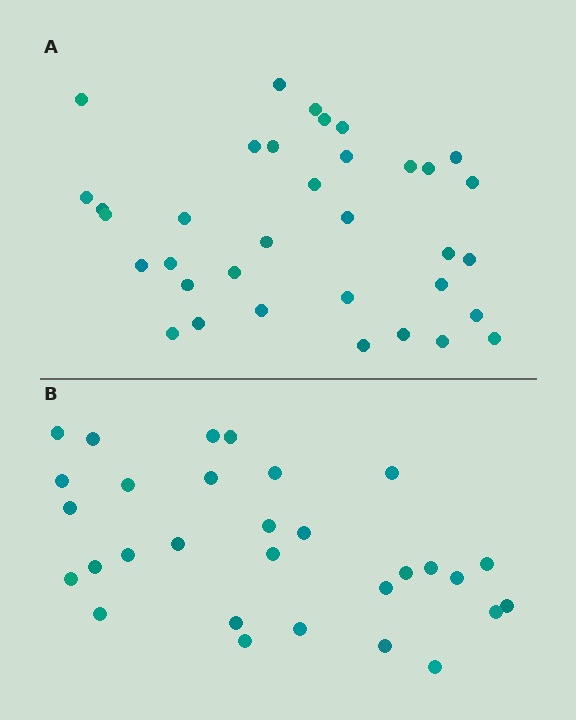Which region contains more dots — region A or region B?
Region A (the top region) has more dots.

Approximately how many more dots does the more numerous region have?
Region A has about 5 more dots than region B.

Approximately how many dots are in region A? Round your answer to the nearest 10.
About 40 dots. (The exact count is 35, which rounds to 40.)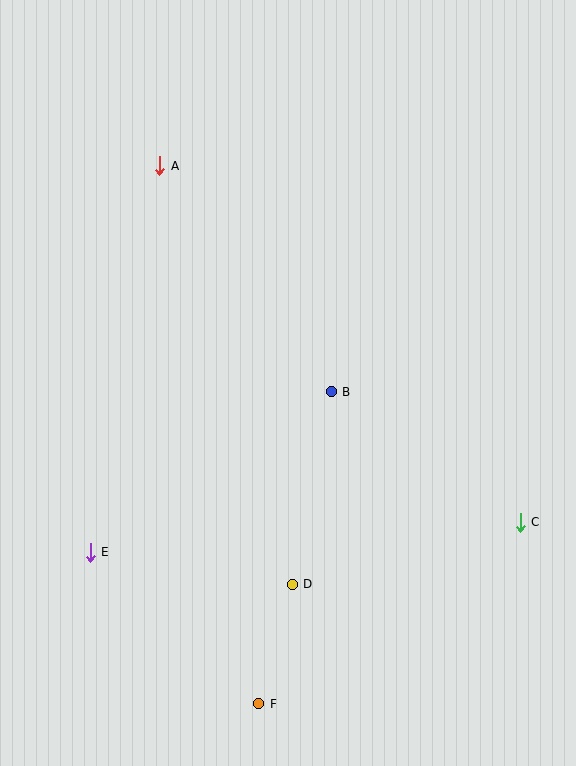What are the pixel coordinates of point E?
Point E is at (90, 552).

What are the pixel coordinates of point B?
Point B is at (331, 392).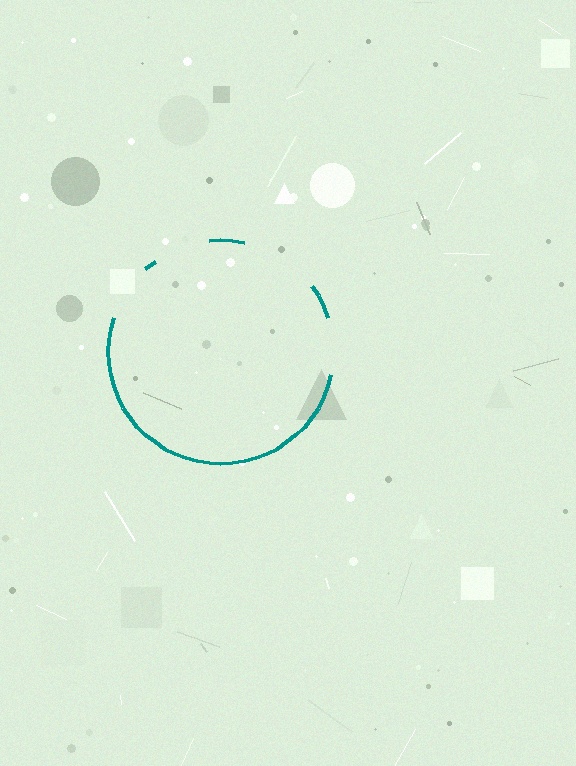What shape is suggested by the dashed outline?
The dashed outline suggests a circle.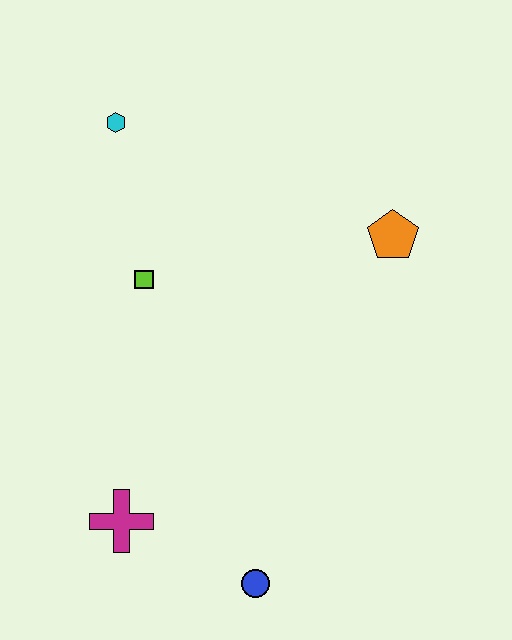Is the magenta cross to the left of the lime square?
Yes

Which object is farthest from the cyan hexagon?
The blue circle is farthest from the cyan hexagon.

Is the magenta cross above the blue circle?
Yes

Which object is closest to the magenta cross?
The blue circle is closest to the magenta cross.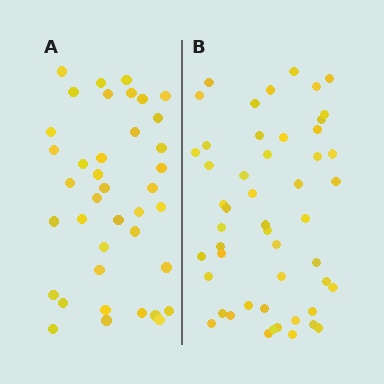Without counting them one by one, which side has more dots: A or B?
Region B (the right region) has more dots.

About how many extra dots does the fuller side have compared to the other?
Region B has roughly 12 or so more dots than region A.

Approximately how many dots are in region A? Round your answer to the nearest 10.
About 40 dots. (The exact count is 39, which rounds to 40.)